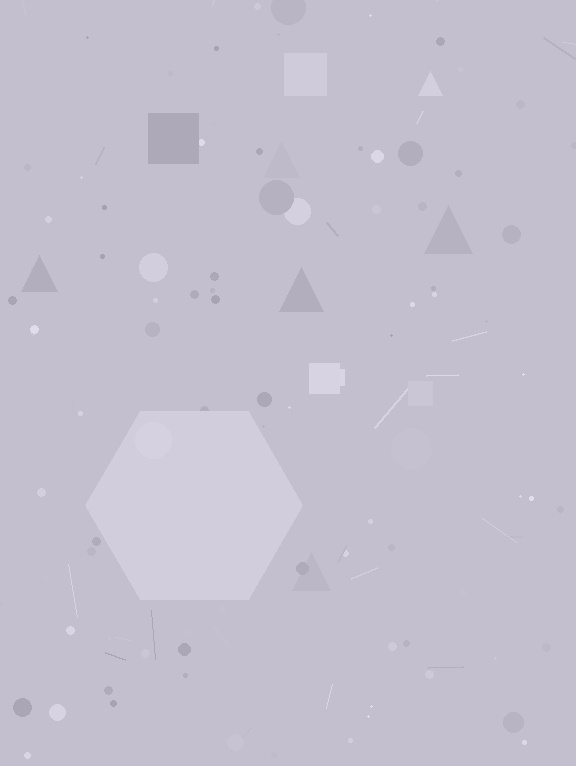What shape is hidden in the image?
A hexagon is hidden in the image.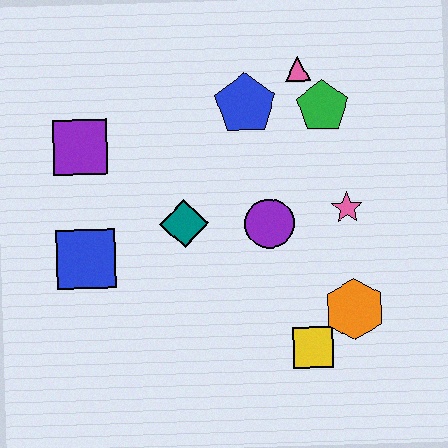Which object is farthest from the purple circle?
The purple square is farthest from the purple circle.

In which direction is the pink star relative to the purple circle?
The pink star is to the right of the purple circle.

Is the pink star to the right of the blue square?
Yes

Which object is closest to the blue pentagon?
The pink triangle is closest to the blue pentagon.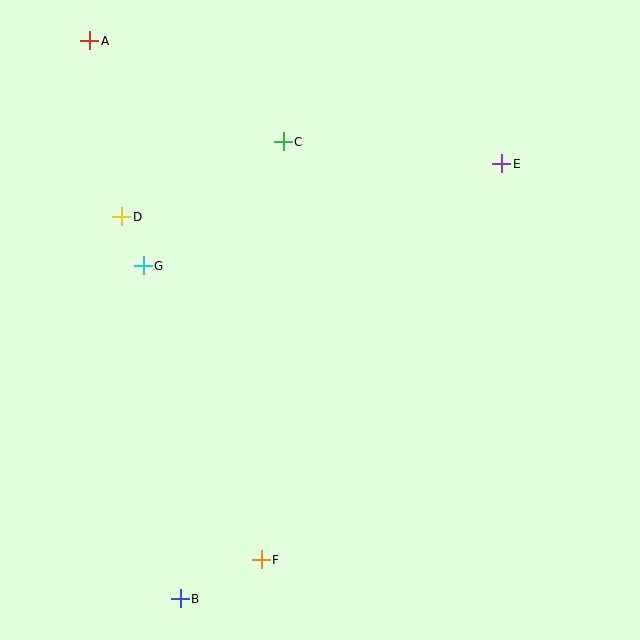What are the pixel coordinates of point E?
Point E is at (502, 164).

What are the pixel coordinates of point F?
Point F is at (261, 560).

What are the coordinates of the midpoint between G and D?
The midpoint between G and D is at (132, 241).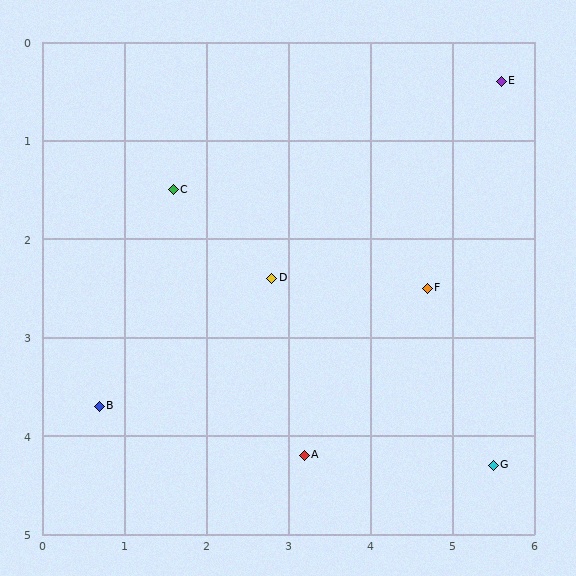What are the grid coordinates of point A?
Point A is at approximately (3.2, 4.2).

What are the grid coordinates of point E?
Point E is at approximately (5.6, 0.4).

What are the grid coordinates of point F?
Point F is at approximately (4.7, 2.5).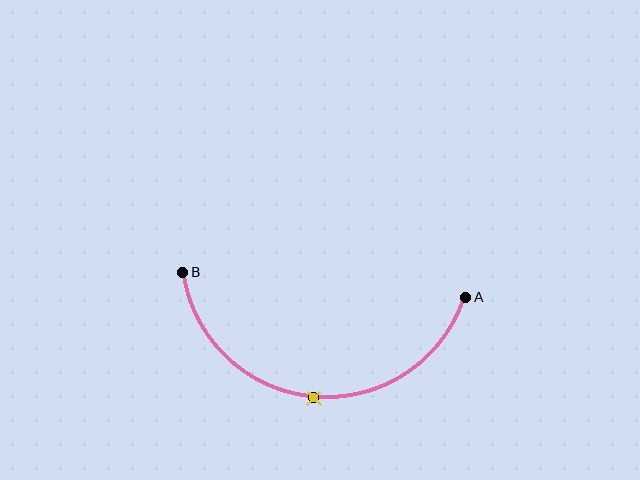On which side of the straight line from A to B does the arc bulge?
The arc bulges below the straight line connecting A and B.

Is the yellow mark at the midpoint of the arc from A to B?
Yes. The yellow mark lies on the arc at equal arc-length from both A and B — it is the arc midpoint.